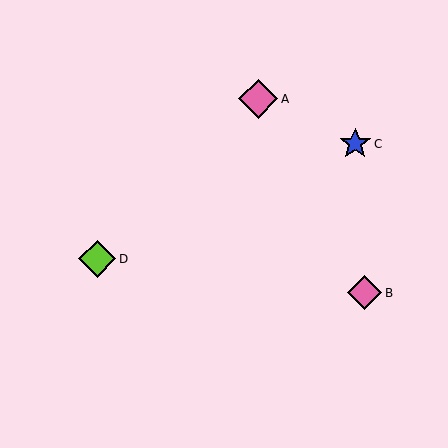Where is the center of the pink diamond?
The center of the pink diamond is at (258, 99).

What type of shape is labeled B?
Shape B is a pink diamond.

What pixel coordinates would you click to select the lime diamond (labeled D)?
Click at (97, 259) to select the lime diamond D.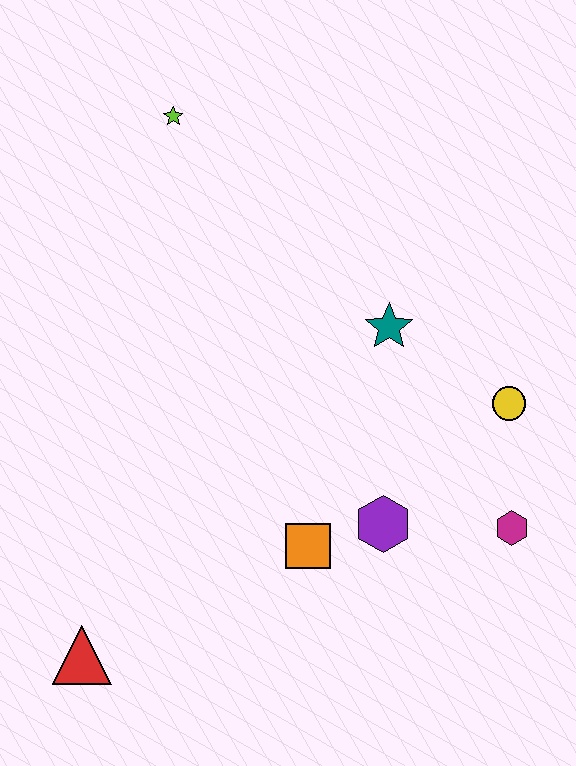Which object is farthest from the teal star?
The red triangle is farthest from the teal star.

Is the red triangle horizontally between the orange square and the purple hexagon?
No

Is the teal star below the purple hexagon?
No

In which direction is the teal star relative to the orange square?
The teal star is above the orange square.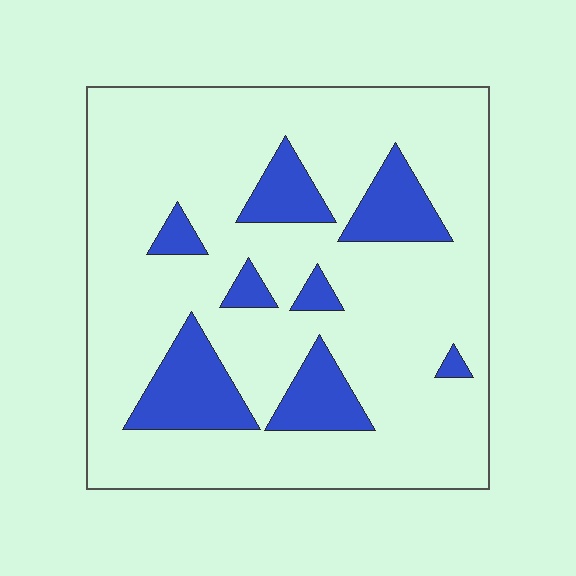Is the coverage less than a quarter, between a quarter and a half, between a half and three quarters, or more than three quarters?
Less than a quarter.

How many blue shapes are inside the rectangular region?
8.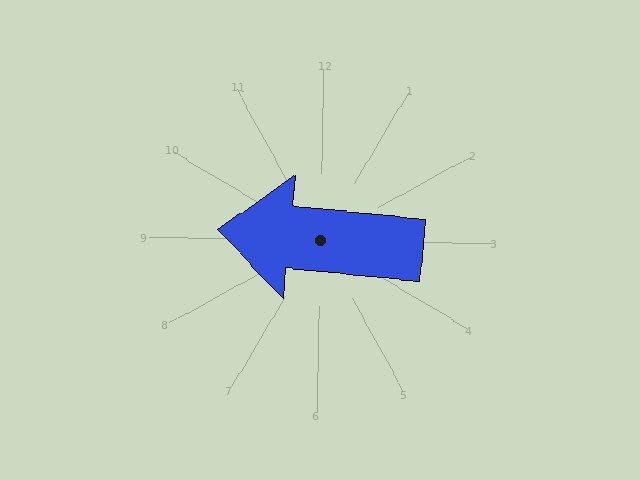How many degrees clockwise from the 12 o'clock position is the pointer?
Approximately 275 degrees.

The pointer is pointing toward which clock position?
Roughly 9 o'clock.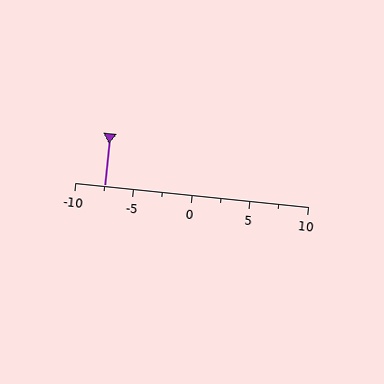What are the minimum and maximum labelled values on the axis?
The axis runs from -10 to 10.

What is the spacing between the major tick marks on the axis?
The major ticks are spaced 5 apart.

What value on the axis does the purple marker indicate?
The marker indicates approximately -7.5.